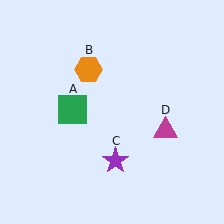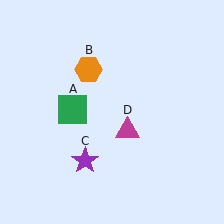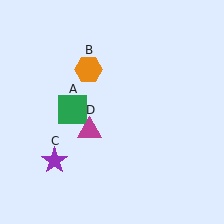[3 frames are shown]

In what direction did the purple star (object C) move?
The purple star (object C) moved left.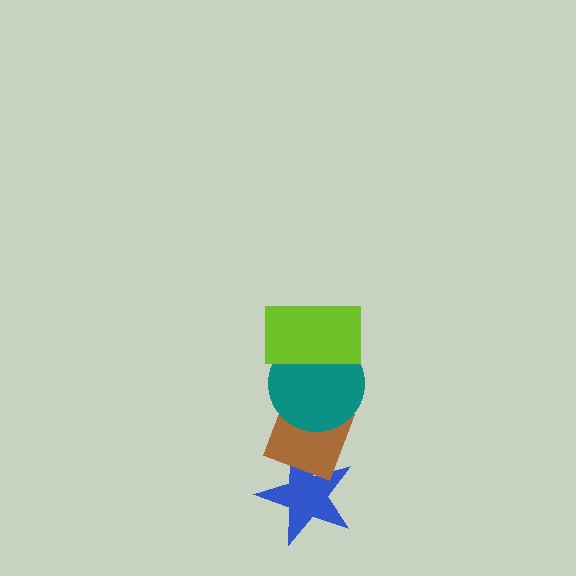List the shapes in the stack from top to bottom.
From top to bottom: the lime rectangle, the teal circle, the brown diamond, the blue star.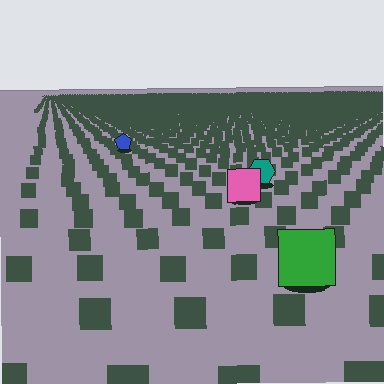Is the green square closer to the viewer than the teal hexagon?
Yes. The green square is closer — you can tell from the texture gradient: the ground texture is coarser near it.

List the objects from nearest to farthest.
From nearest to farthest: the green square, the pink square, the teal hexagon, the blue pentagon.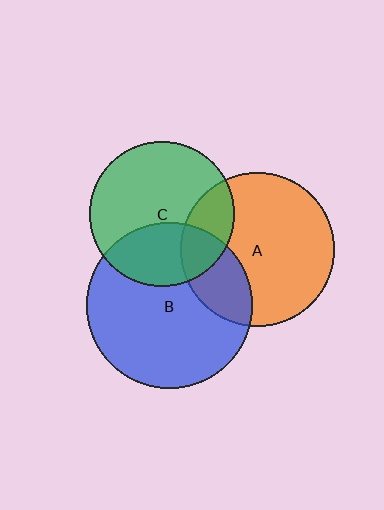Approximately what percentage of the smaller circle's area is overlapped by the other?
Approximately 25%.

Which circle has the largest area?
Circle B (blue).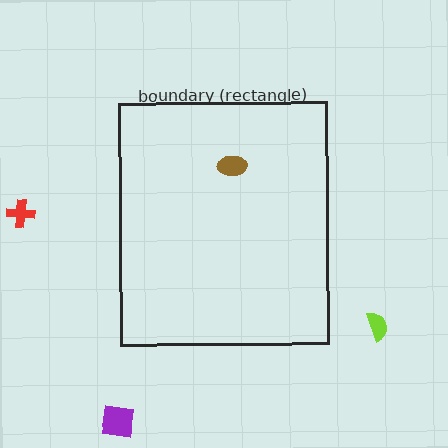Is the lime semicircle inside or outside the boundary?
Outside.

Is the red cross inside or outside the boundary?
Outside.